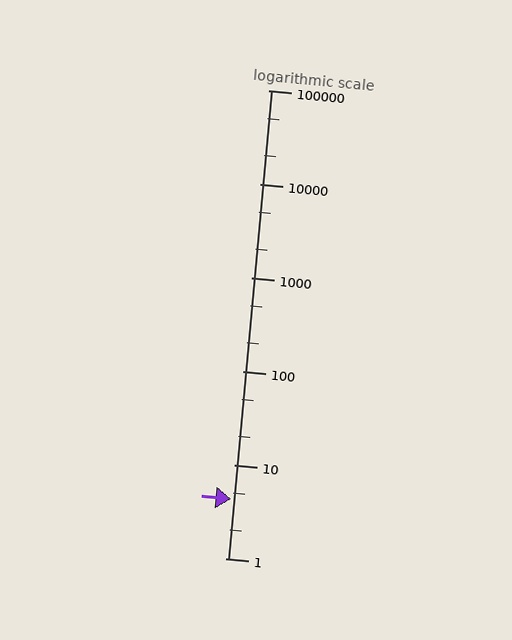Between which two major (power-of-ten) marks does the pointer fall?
The pointer is between 1 and 10.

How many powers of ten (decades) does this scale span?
The scale spans 5 decades, from 1 to 100000.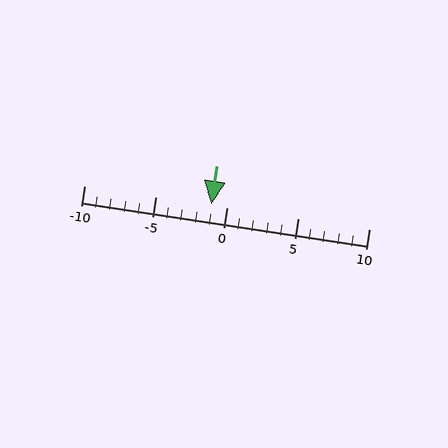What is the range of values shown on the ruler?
The ruler shows values from -10 to 10.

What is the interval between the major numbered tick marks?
The major tick marks are spaced 5 units apart.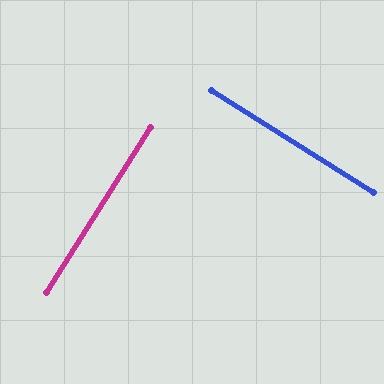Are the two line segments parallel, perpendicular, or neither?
Perpendicular — they meet at approximately 90°.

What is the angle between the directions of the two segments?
Approximately 90 degrees.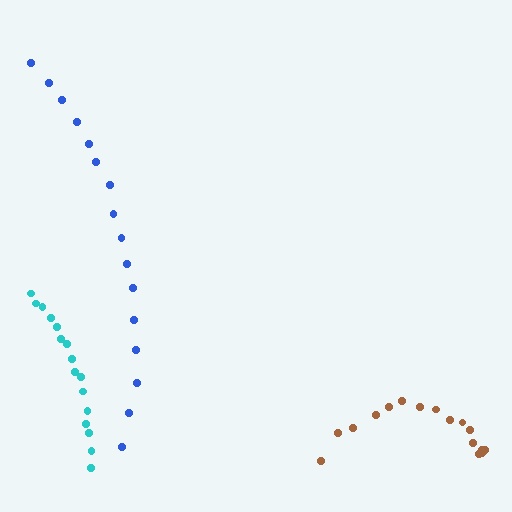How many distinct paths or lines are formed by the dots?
There are 3 distinct paths.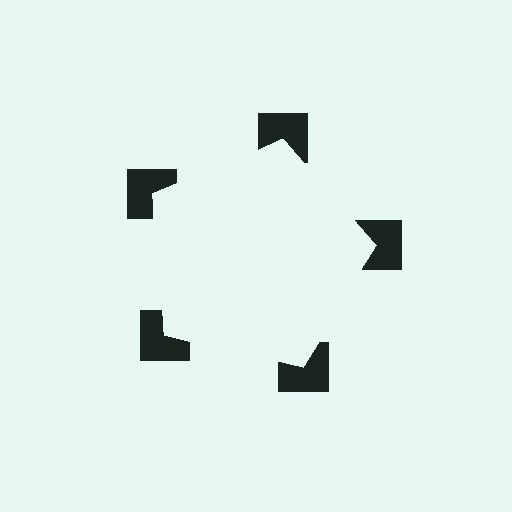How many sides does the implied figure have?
5 sides.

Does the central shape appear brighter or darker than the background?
It typically appears slightly brighter than the background, even though no actual brightness change is drawn.